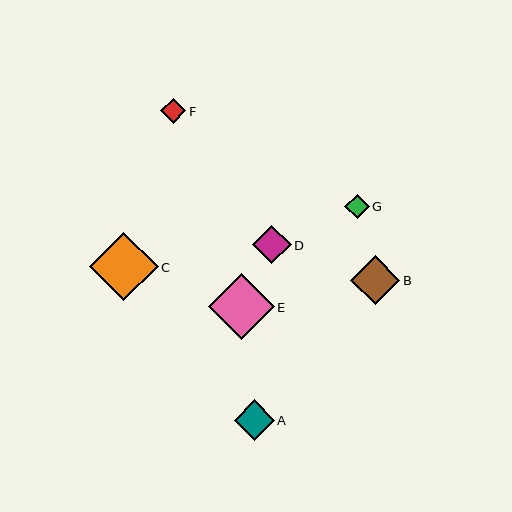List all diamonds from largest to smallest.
From largest to smallest: C, E, B, A, D, F, G.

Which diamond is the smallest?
Diamond G is the smallest with a size of approximately 24 pixels.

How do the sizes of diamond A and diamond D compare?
Diamond A and diamond D are approximately the same size.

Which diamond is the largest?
Diamond C is the largest with a size of approximately 68 pixels.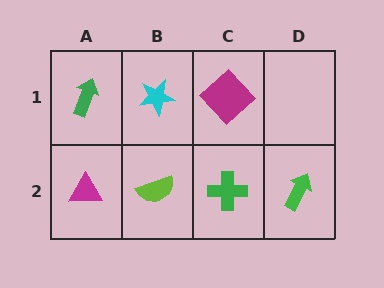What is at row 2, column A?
A magenta triangle.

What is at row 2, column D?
A green arrow.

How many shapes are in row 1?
3 shapes.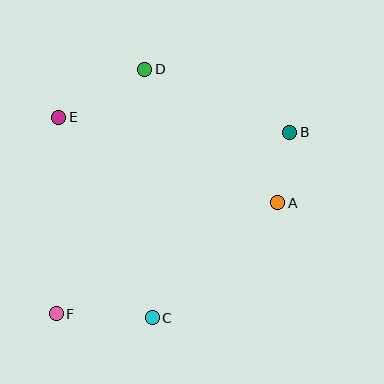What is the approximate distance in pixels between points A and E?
The distance between A and E is approximately 235 pixels.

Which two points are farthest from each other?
Points B and F are farthest from each other.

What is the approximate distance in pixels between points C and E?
The distance between C and E is approximately 221 pixels.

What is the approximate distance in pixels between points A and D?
The distance between A and D is approximately 188 pixels.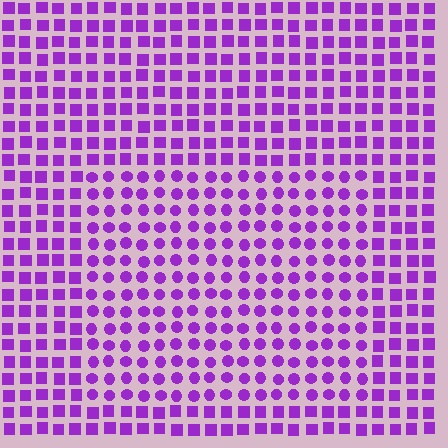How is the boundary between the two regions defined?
The boundary is defined by a change in element shape: circles inside vs. squares outside. All elements share the same color and spacing.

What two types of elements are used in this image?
The image uses circles inside the rectangle region and squares outside it.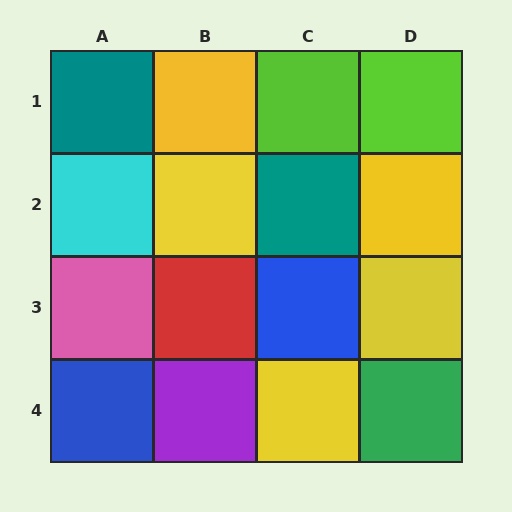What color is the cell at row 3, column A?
Pink.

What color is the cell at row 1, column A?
Teal.